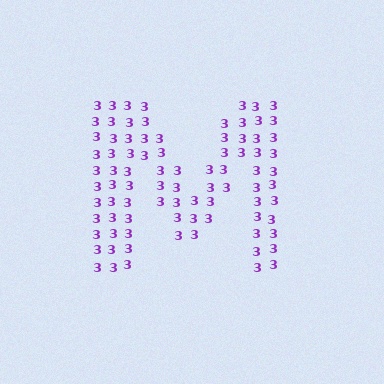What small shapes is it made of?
It is made of small digit 3's.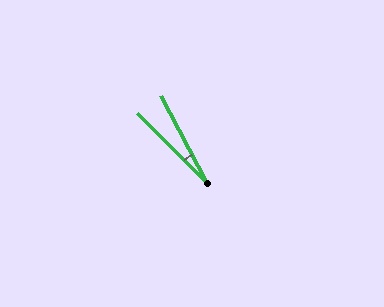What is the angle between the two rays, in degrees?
Approximately 17 degrees.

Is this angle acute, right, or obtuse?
It is acute.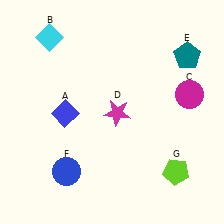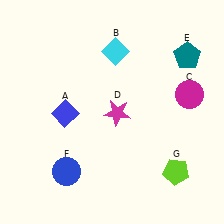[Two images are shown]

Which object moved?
The cyan diamond (B) moved right.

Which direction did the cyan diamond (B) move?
The cyan diamond (B) moved right.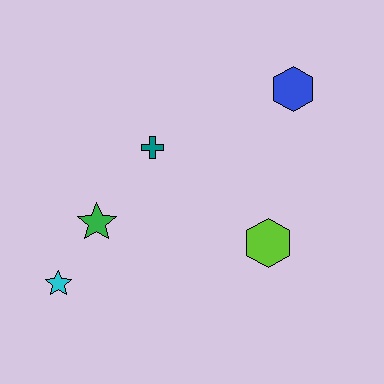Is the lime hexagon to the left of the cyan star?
No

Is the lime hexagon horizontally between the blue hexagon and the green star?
Yes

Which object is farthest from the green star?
The blue hexagon is farthest from the green star.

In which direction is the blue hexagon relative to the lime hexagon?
The blue hexagon is above the lime hexagon.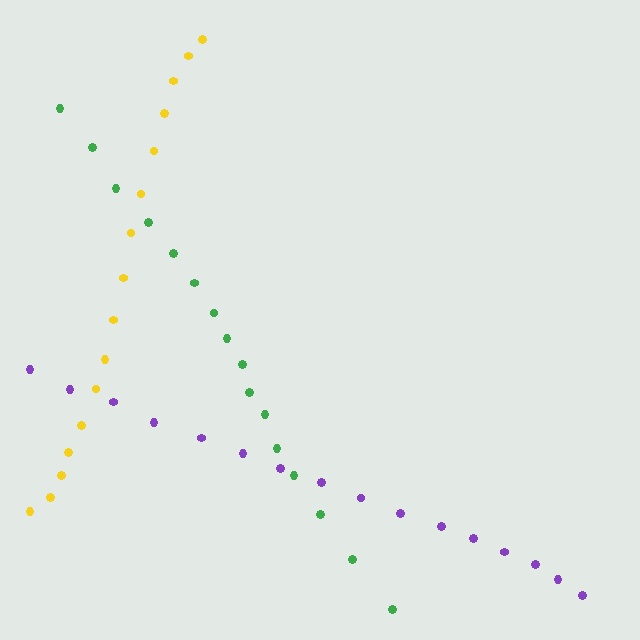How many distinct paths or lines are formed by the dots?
There are 3 distinct paths.